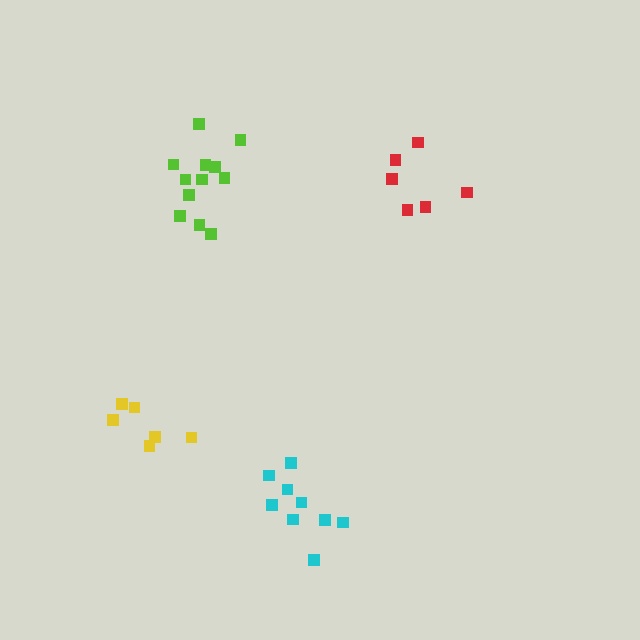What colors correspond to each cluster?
The clusters are colored: lime, red, cyan, yellow.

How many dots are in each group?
Group 1: 12 dots, Group 2: 6 dots, Group 3: 9 dots, Group 4: 6 dots (33 total).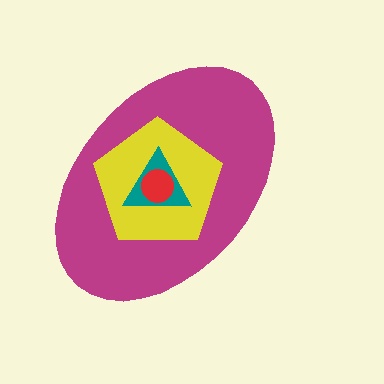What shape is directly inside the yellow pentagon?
The teal triangle.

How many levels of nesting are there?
4.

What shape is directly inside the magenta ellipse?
The yellow pentagon.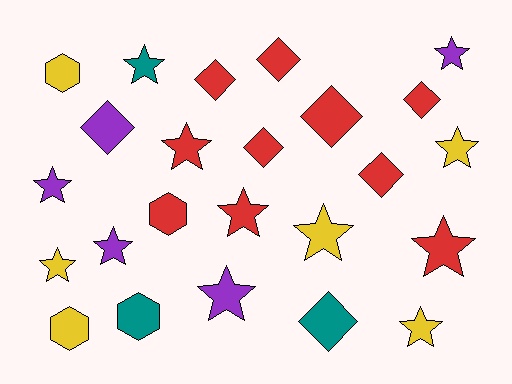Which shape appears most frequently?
Star, with 12 objects.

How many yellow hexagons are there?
There are 2 yellow hexagons.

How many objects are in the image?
There are 24 objects.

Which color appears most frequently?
Red, with 10 objects.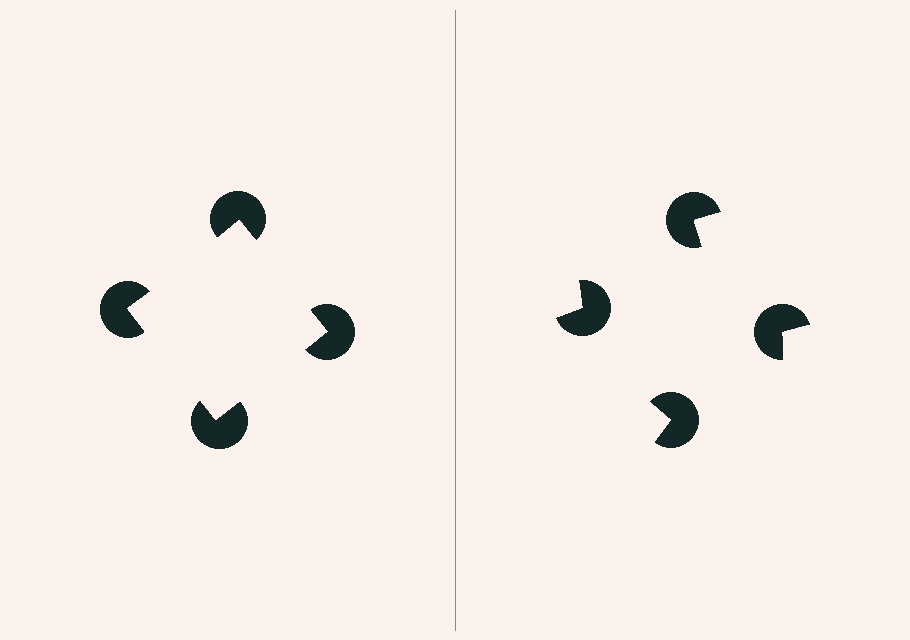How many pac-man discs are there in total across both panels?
8 — 4 on each side.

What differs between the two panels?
The pac-man discs are positioned identically on both sides; only the wedge orientations differ. On the left they align to a square; on the right they are misaligned.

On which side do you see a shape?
An illusory square appears on the left side. On the right side the wedge cuts are rotated, so no coherent shape forms.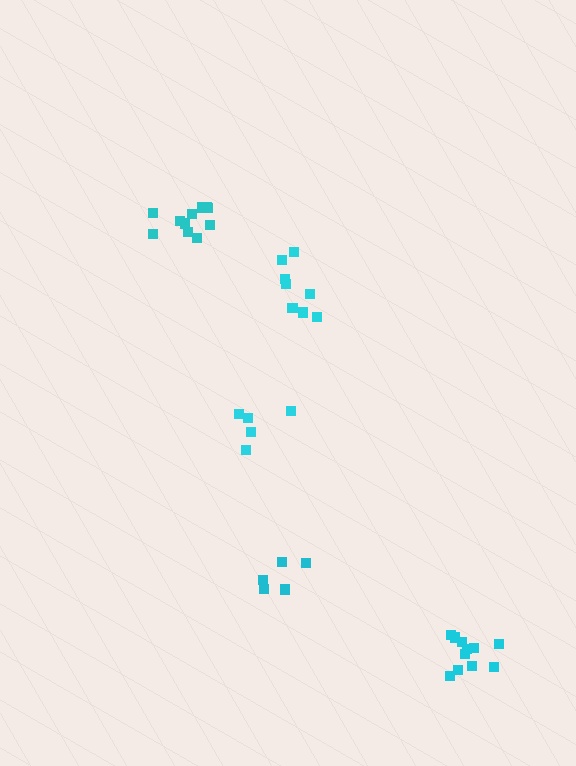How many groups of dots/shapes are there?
There are 5 groups.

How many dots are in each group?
Group 1: 11 dots, Group 2: 5 dots, Group 3: 11 dots, Group 4: 8 dots, Group 5: 5 dots (40 total).